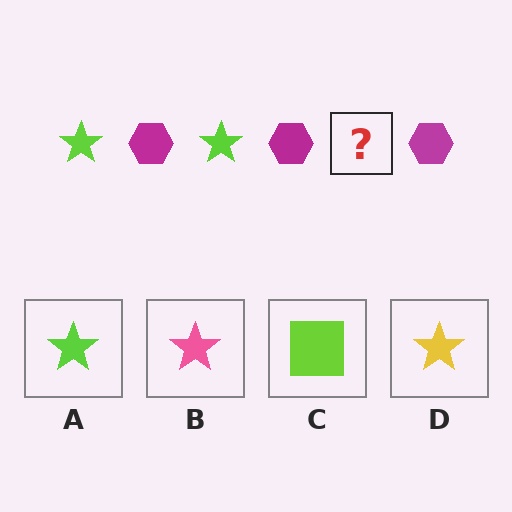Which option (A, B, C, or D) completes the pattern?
A.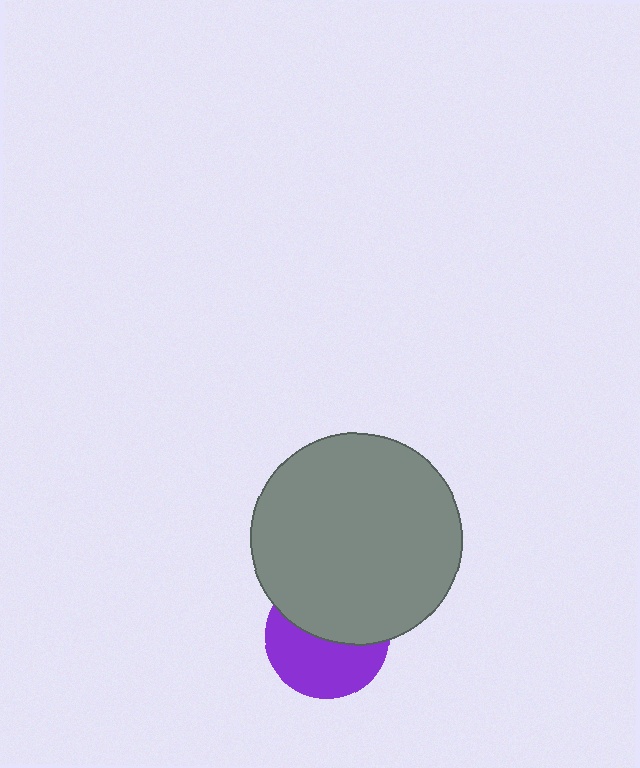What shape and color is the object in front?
The object in front is a gray circle.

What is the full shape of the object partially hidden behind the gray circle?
The partially hidden object is a purple circle.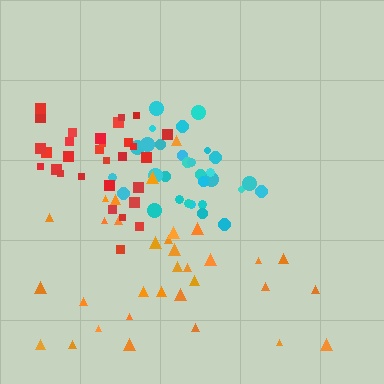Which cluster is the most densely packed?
Cyan.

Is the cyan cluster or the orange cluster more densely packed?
Cyan.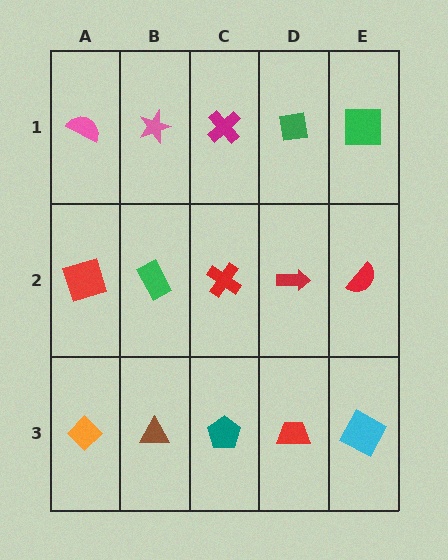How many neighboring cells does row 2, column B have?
4.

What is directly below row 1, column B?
A green rectangle.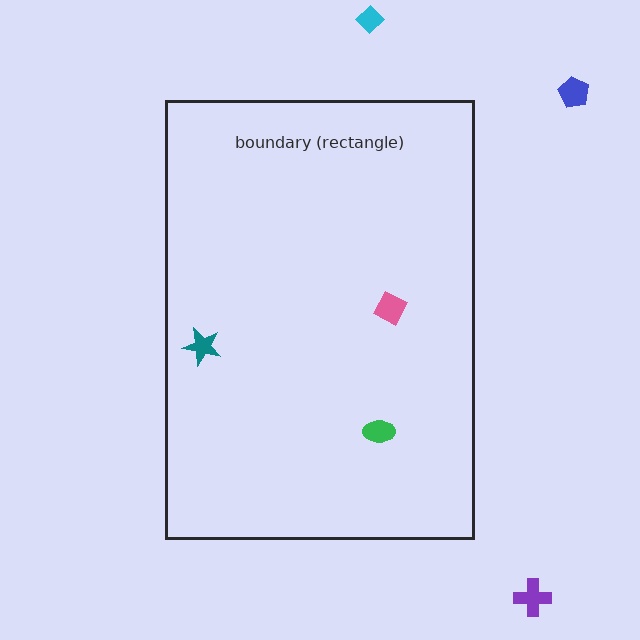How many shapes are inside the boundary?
3 inside, 3 outside.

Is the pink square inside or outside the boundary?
Inside.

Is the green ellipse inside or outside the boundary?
Inside.